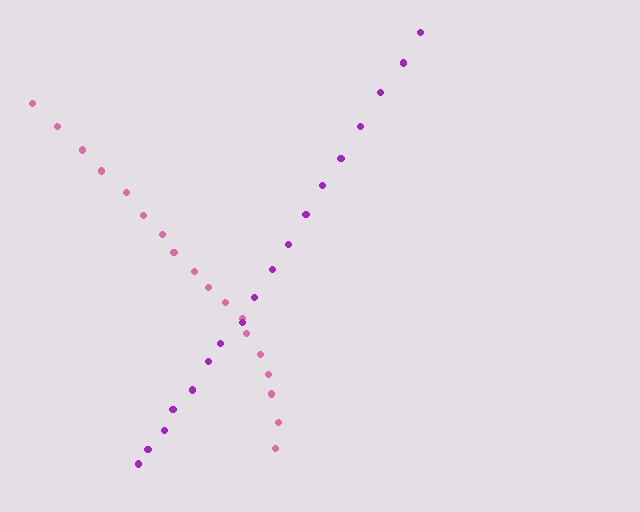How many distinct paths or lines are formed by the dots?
There are 2 distinct paths.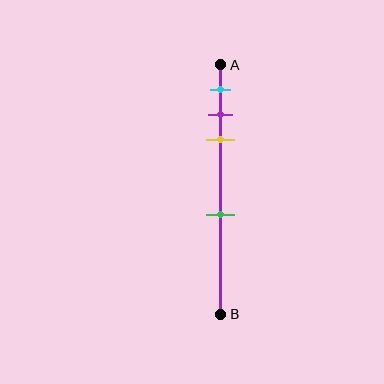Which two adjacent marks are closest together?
The purple and yellow marks are the closest adjacent pair.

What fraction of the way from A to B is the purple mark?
The purple mark is approximately 20% (0.2) of the way from A to B.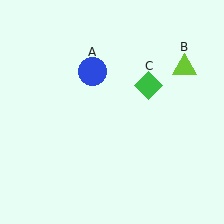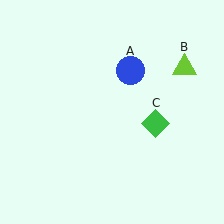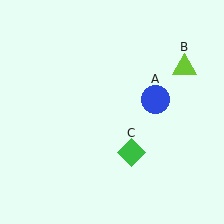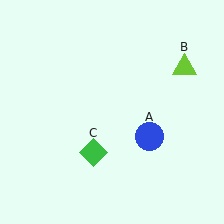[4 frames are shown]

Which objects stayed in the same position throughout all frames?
Lime triangle (object B) remained stationary.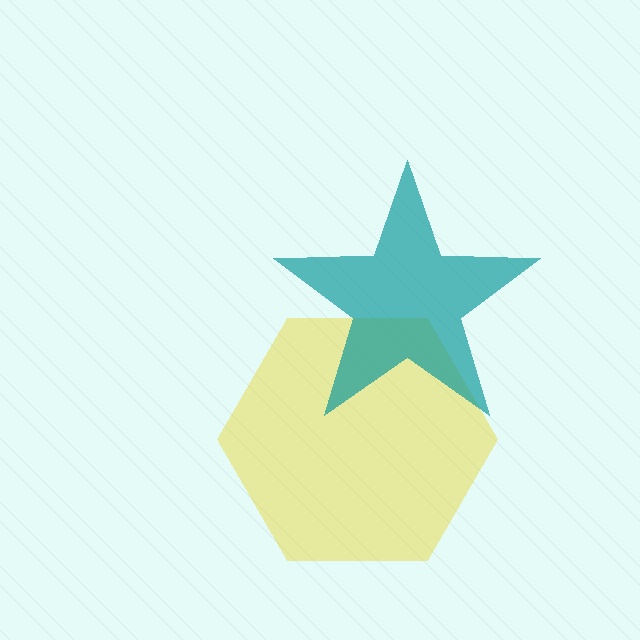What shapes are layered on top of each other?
The layered shapes are: a yellow hexagon, a teal star.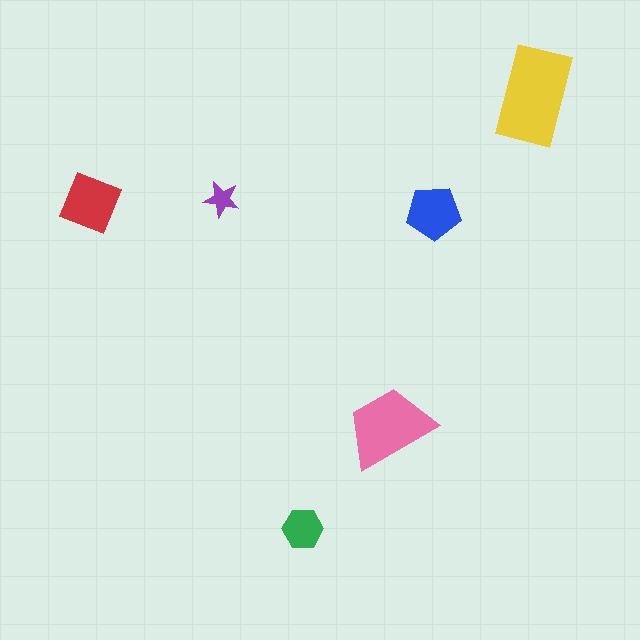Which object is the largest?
The yellow rectangle.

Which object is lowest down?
The green hexagon is bottommost.